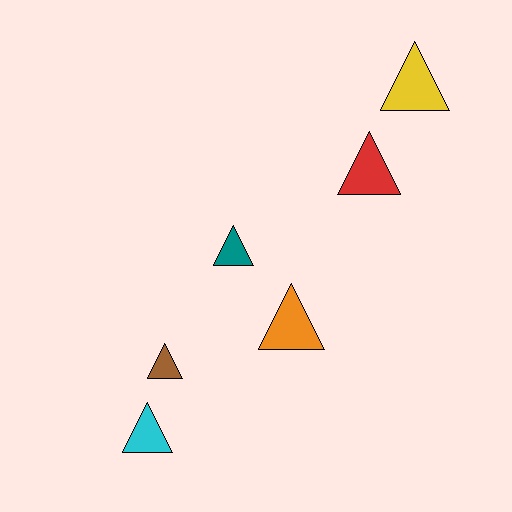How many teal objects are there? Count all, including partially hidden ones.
There is 1 teal object.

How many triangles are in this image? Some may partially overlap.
There are 6 triangles.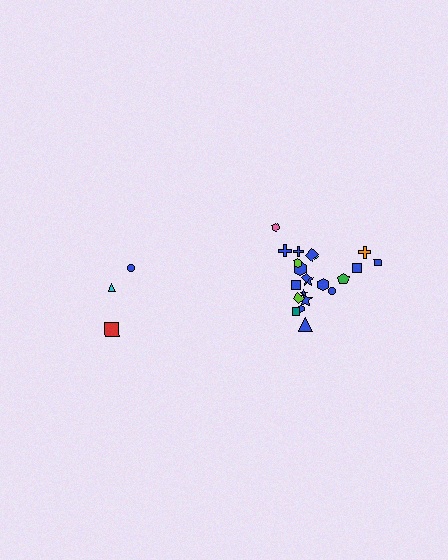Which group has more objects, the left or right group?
The right group.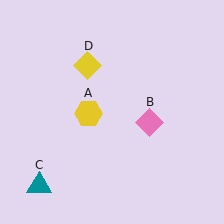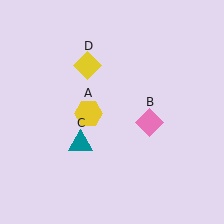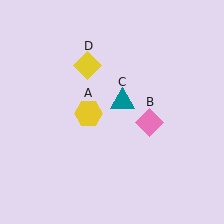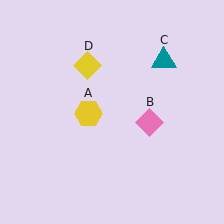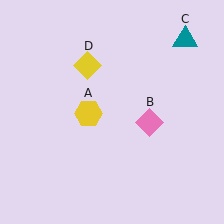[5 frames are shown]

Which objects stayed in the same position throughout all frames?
Yellow hexagon (object A) and pink diamond (object B) and yellow diamond (object D) remained stationary.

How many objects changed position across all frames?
1 object changed position: teal triangle (object C).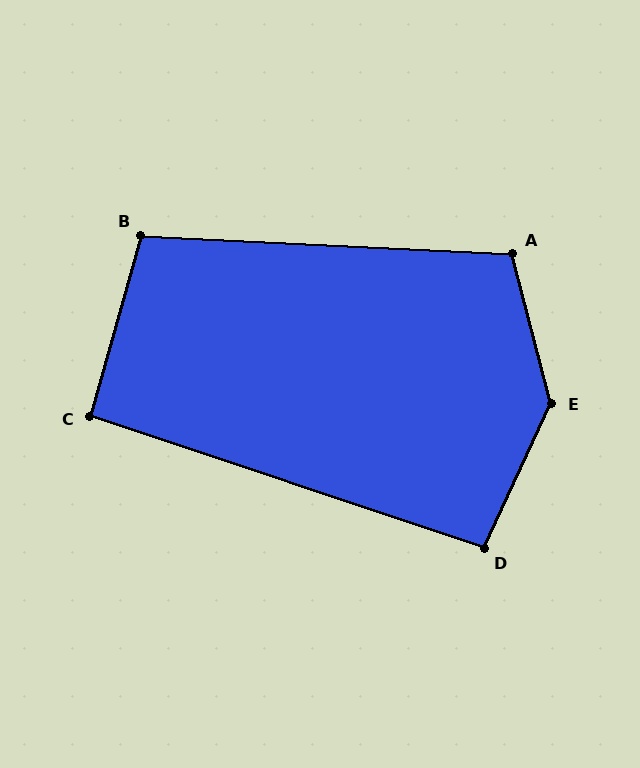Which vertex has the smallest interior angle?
C, at approximately 93 degrees.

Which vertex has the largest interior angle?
E, at approximately 140 degrees.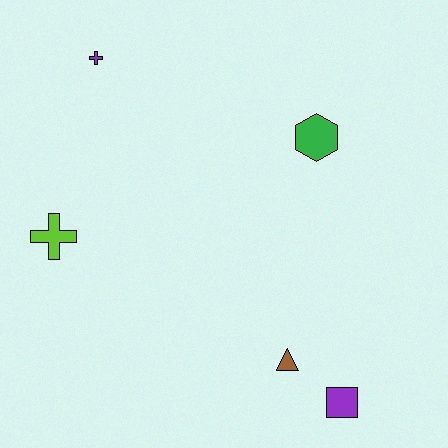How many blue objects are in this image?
There are no blue objects.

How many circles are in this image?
There are no circles.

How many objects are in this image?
There are 5 objects.